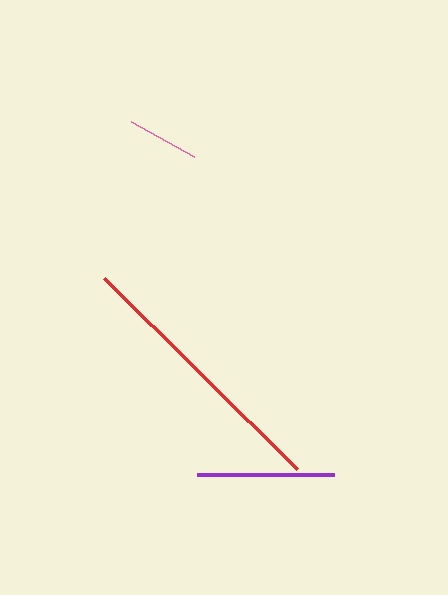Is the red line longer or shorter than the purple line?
The red line is longer than the purple line.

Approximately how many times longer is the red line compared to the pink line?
The red line is approximately 3.8 times the length of the pink line.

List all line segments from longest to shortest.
From longest to shortest: red, purple, pink.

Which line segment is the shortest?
The pink line is the shortest at approximately 72 pixels.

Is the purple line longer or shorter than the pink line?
The purple line is longer than the pink line.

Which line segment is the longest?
The red line is the longest at approximately 271 pixels.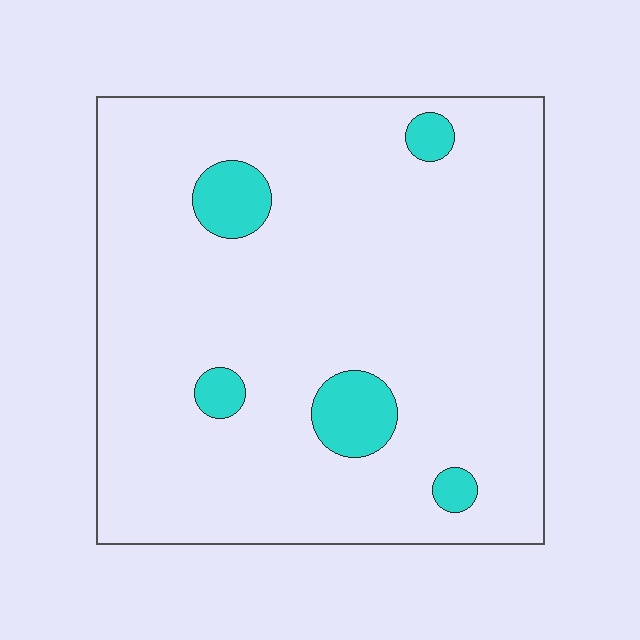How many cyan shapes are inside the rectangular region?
5.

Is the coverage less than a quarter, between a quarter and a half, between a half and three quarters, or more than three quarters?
Less than a quarter.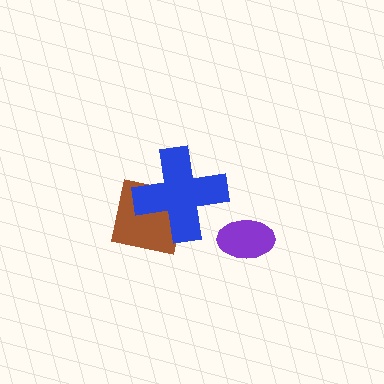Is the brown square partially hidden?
Yes, it is partially covered by another shape.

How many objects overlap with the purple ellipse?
0 objects overlap with the purple ellipse.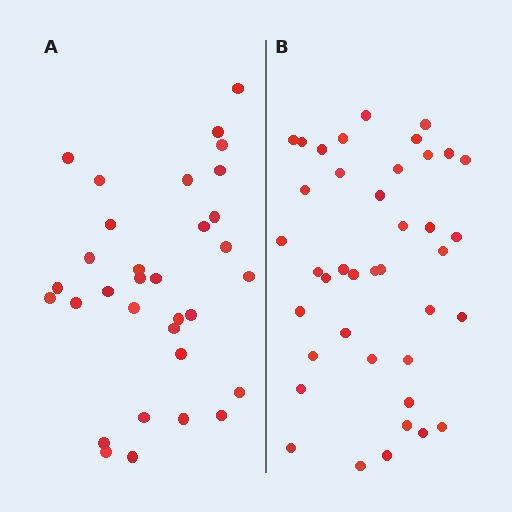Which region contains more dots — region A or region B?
Region B (the right region) has more dots.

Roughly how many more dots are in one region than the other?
Region B has roughly 8 or so more dots than region A.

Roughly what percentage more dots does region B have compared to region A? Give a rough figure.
About 25% more.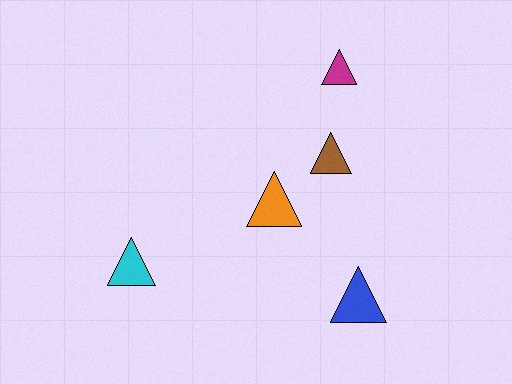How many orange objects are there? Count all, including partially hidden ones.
There is 1 orange object.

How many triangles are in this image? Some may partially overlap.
There are 5 triangles.